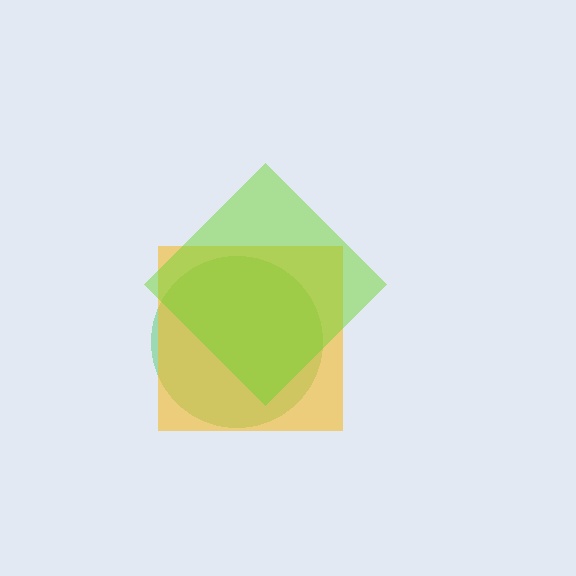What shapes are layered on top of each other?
The layered shapes are: a green circle, a yellow square, a lime diamond.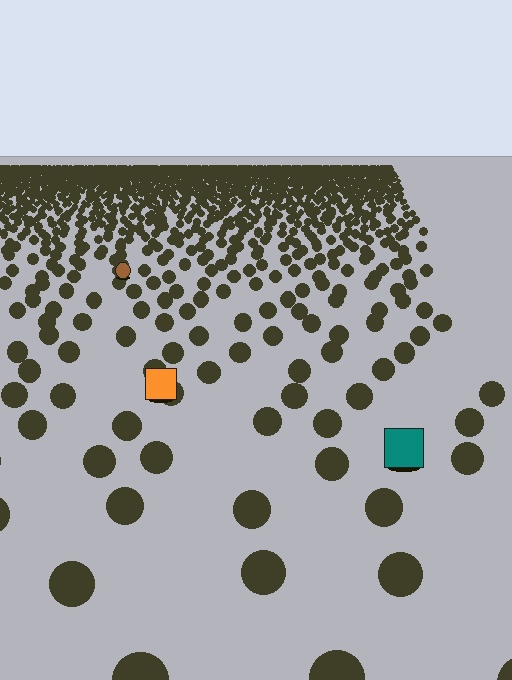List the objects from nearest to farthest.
From nearest to farthest: the teal square, the orange square, the brown circle.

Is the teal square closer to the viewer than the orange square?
Yes. The teal square is closer — you can tell from the texture gradient: the ground texture is coarser near it.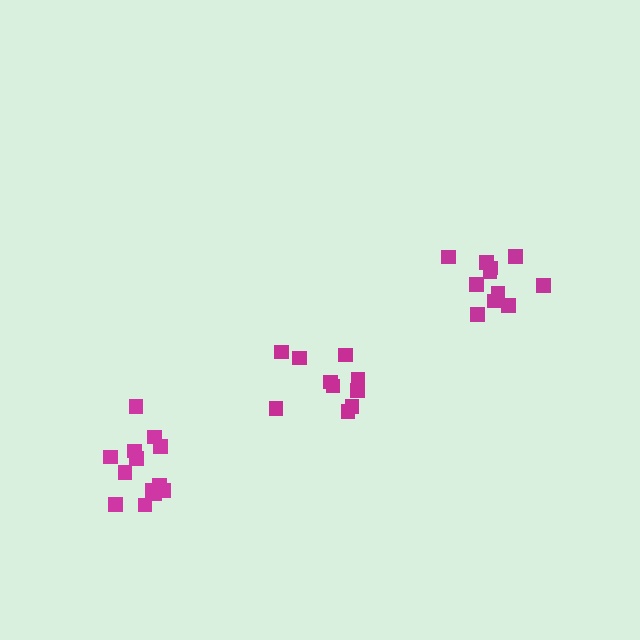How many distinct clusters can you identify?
There are 3 distinct clusters.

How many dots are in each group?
Group 1: 10 dots, Group 2: 11 dots, Group 3: 13 dots (34 total).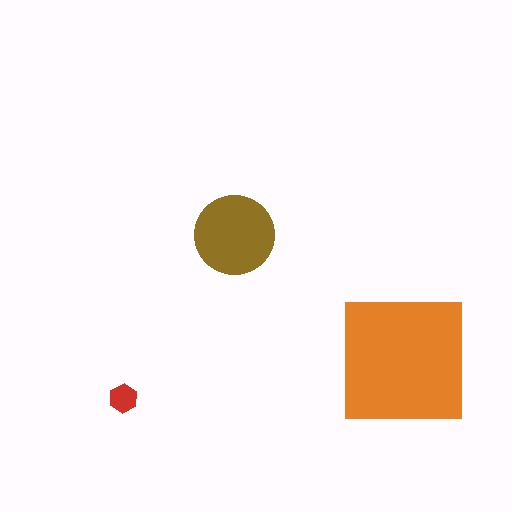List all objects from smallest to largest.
The red hexagon, the brown circle, the orange square.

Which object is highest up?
The brown circle is topmost.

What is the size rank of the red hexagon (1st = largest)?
3rd.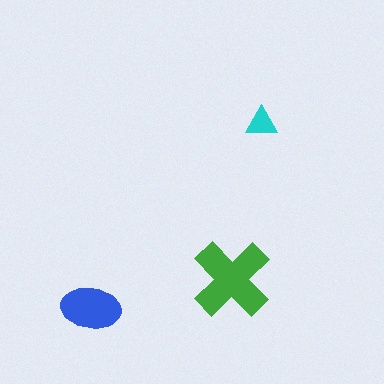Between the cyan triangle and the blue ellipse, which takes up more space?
The blue ellipse.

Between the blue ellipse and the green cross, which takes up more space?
The green cross.